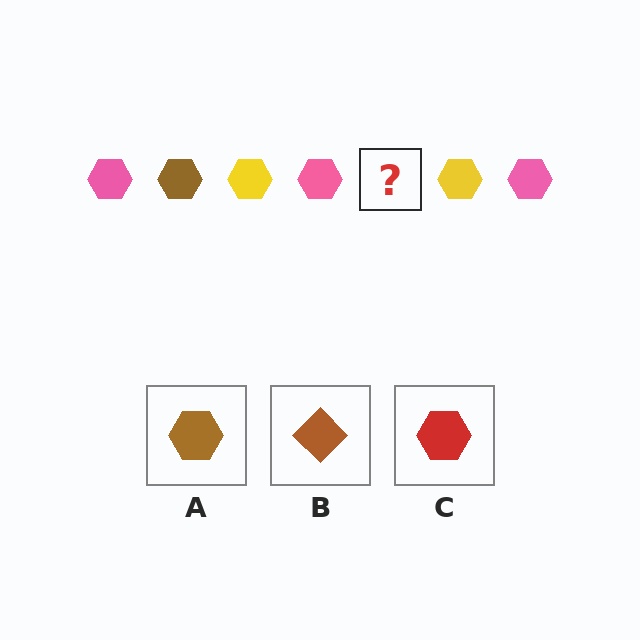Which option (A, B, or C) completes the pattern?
A.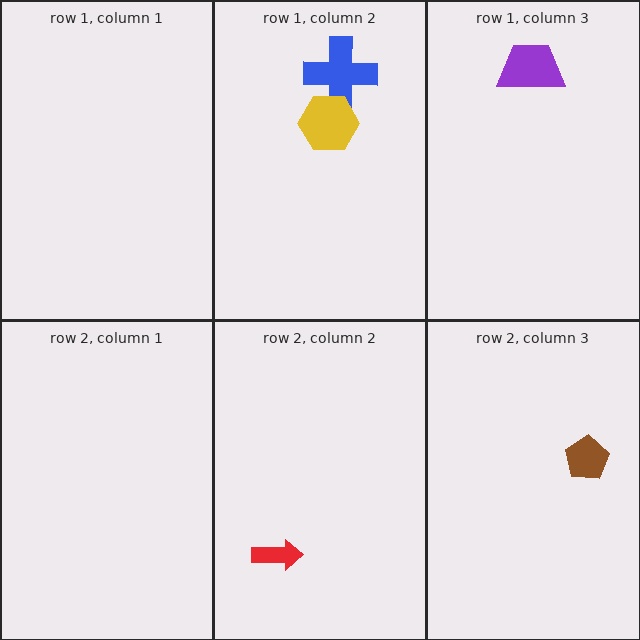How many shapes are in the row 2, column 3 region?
1.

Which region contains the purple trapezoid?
The row 1, column 3 region.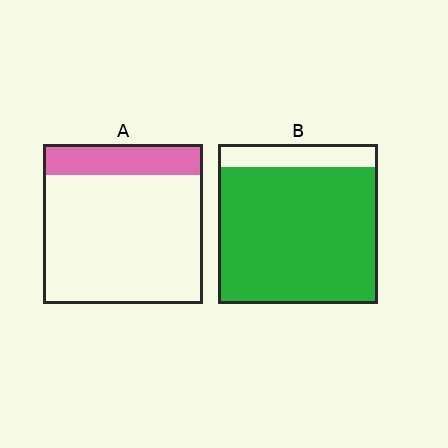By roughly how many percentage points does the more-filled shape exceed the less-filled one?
By roughly 65 percentage points (B over A).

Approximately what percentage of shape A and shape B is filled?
A is approximately 20% and B is approximately 85%.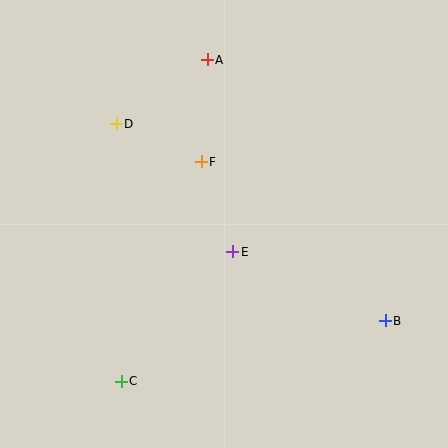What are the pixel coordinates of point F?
Point F is at (201, 162).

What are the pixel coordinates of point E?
Point E is at (233, 252).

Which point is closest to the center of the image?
Point E at (233, 252) is closest to the center.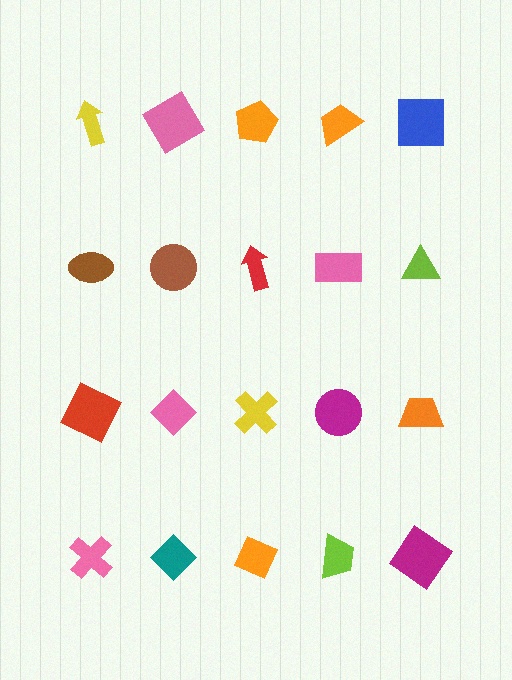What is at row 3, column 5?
An orange trapezoid.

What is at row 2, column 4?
A pink rectangle.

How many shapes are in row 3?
5 shapes.